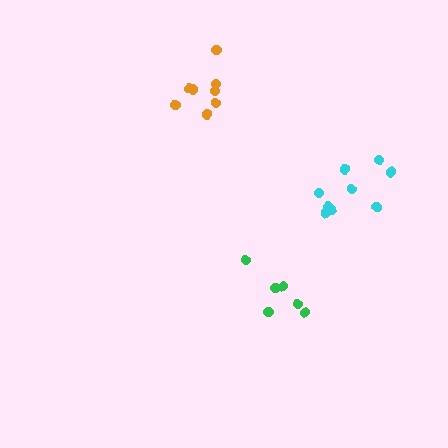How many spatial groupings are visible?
There are 3 spatial groupings.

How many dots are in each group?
Group 1: 8 dots, Group 2: 10 dots, Group 3: 6 dots (24 total).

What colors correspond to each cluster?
The clusters are colored: orange, cyan, green.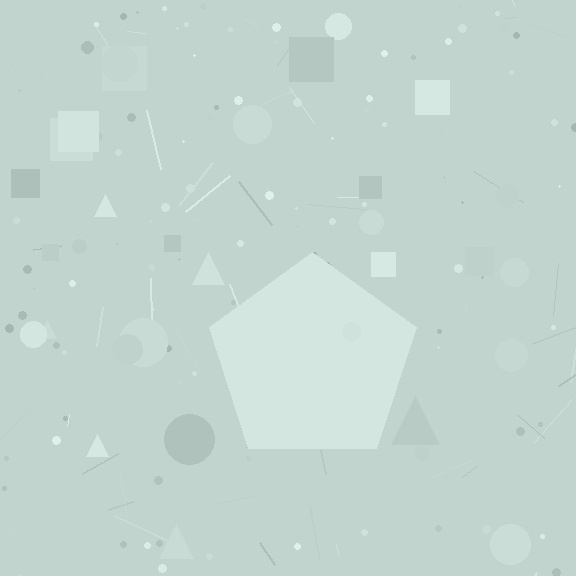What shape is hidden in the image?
A pentagon is hidden in the image.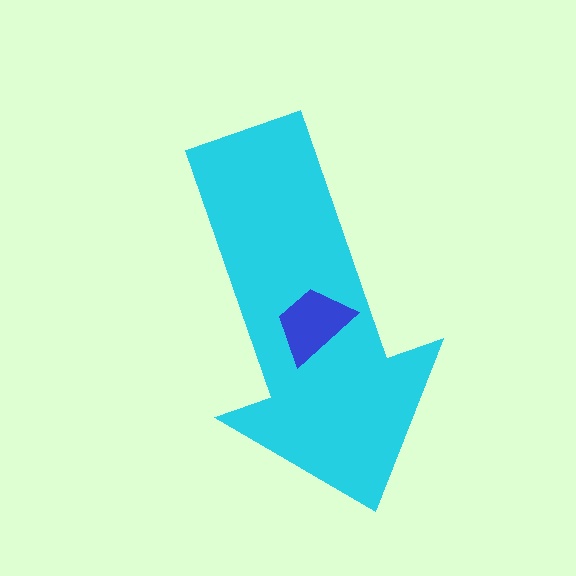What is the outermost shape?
The cyan arrow.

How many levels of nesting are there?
2.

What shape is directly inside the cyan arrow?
The blue trapezoid.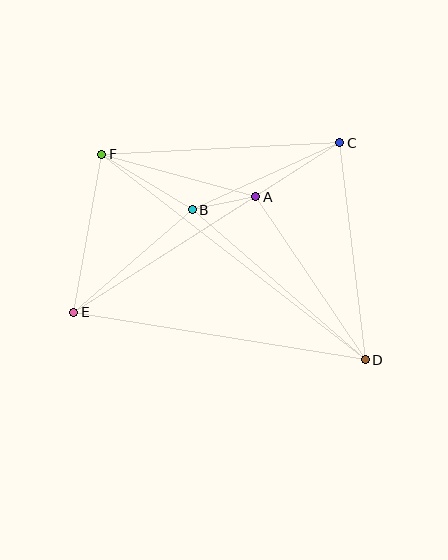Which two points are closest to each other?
Points A and B are closest to each other.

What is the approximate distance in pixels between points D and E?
The distance between D and E is approximately 295 pixels.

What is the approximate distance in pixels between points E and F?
The distance between E and F is approximately 160 pixels.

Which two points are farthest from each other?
Points D and F are farthest from each other.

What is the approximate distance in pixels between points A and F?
The distance between A and F is approximately 160 pixels.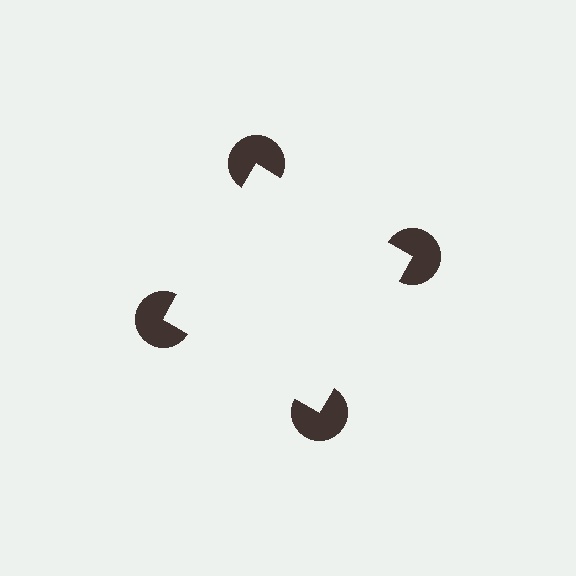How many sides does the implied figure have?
4 sides.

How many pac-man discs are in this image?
There are 4 — one at each vertex of the illusory square.